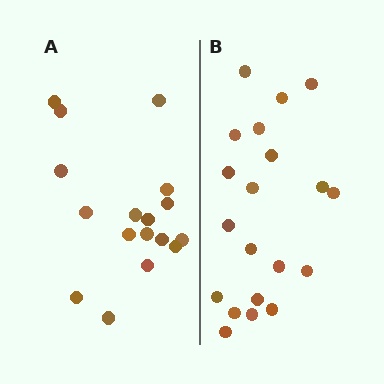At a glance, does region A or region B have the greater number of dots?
Region B (the right region) has more dots.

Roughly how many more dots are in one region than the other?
Region B has just a few more — roughly 2 or 3 more dots than region A.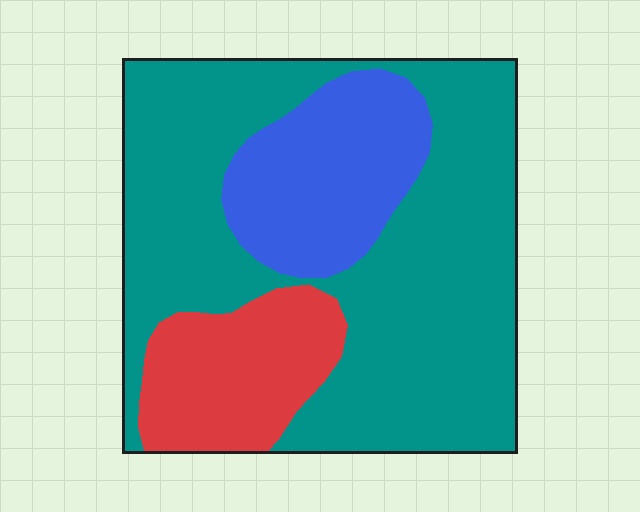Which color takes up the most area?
Teal, at roughly 65%.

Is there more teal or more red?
Teal.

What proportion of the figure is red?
Red covers roughly 15% of the figure.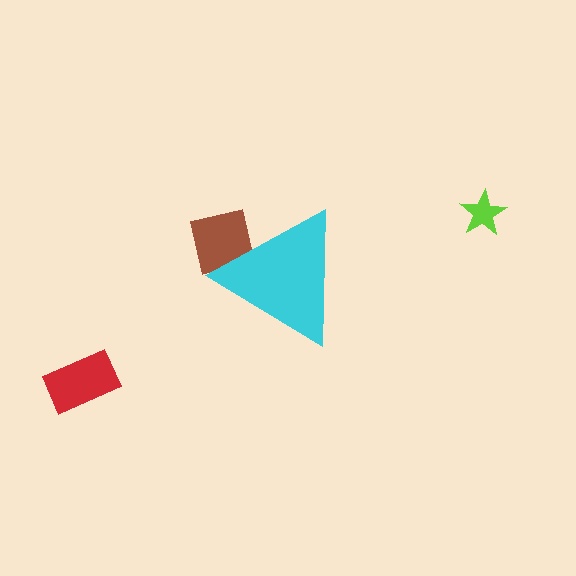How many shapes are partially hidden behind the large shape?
1 shape is partially hidden.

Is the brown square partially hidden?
Yes, the brown square is partially hidden behind the cyan triangle.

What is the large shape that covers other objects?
A cyan triangle.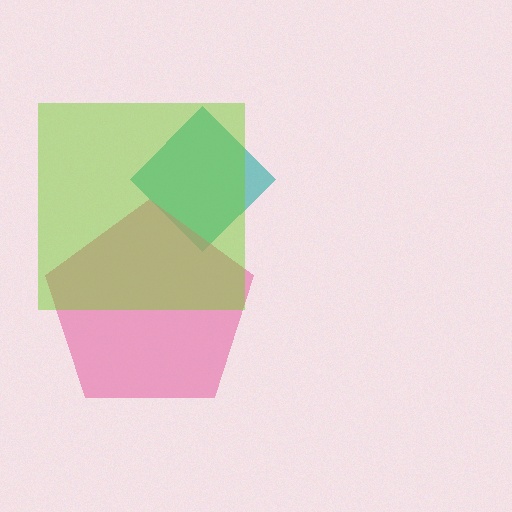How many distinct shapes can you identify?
There are 3 distinct shapes: a teal diamond, a pink pentagon, a lime square.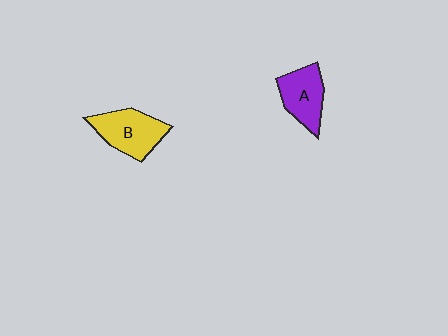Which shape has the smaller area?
Shape A (purple).